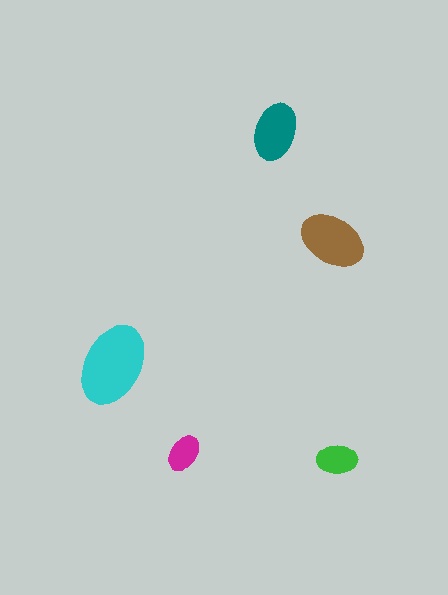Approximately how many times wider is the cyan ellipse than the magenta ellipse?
About 2 times wider.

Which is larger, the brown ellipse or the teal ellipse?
The brown one.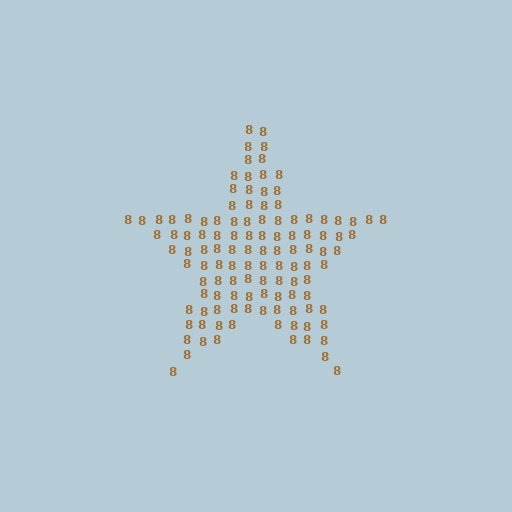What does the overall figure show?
The overall figure shows a star.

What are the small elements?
The small elements are digit 8's.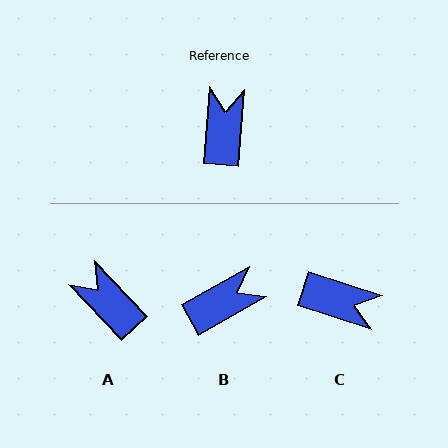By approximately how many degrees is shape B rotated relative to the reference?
Approximately 55 degrees clockwise.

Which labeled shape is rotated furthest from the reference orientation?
C, about 103 degrees away.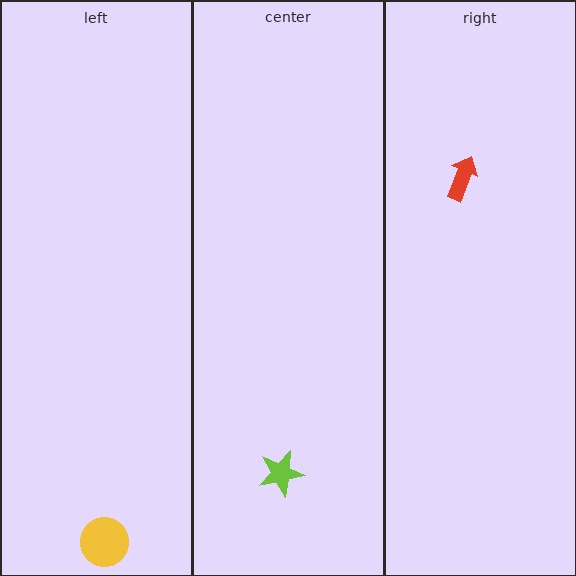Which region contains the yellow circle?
The left region.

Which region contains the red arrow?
The right region.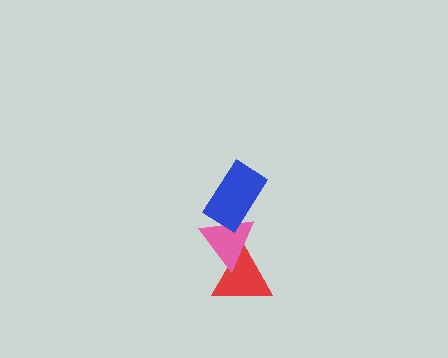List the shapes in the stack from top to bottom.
From top to bottom: the blue rectangle, the pink triangle, the red triangle.